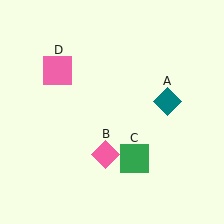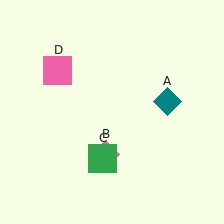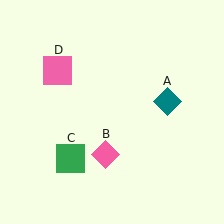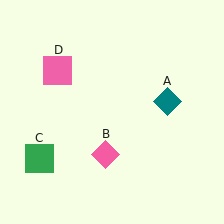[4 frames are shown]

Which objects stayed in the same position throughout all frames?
Teal diamond (object A) and pink diamond (object B) and pink square (object D) remained stationary.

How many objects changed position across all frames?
1 object changed position: green square (object C).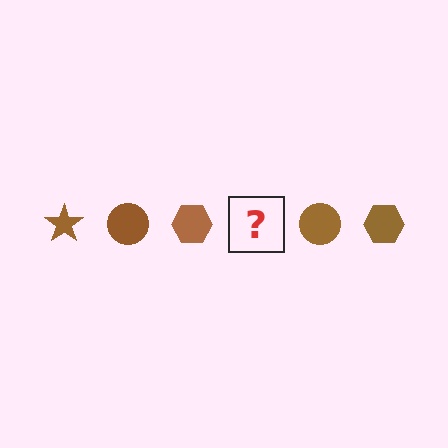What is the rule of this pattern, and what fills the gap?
The rule is that the pattern cycles through star, circle, hexagon shapes in brown. The gap should be filled with a brown star.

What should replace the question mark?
The question mark should be replaced with a brown star.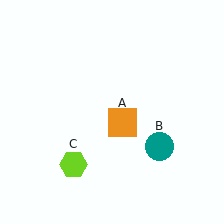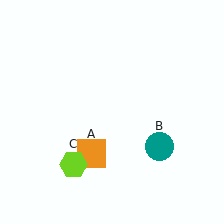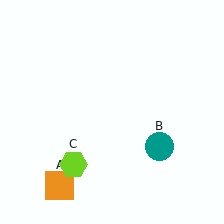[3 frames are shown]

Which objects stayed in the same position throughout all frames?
Teal circle (object B) and lime hexagon (object C) remained stationary.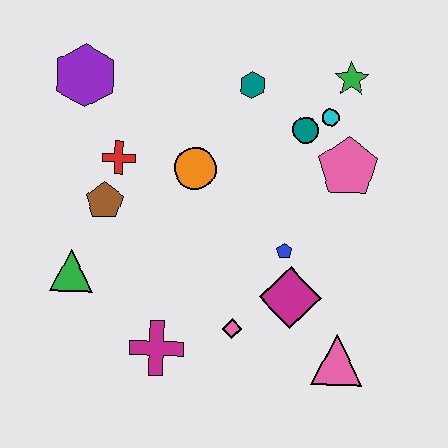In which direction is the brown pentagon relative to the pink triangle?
The brown pentagon is to the left of the pink triangle.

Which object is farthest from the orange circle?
The pink triangle is farthest from the orange circle.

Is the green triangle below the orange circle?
Yes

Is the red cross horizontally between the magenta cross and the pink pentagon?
No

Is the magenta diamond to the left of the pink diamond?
No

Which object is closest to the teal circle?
The cyan circle is closest to the teal circle.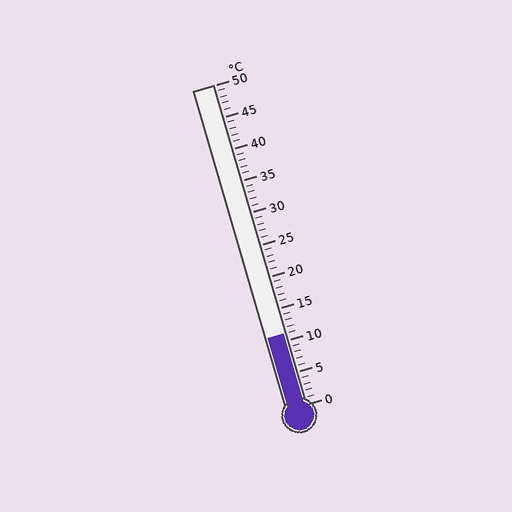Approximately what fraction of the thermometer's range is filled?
The thermometer is filled to approximately 20% of its range.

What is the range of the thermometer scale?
The thermometer scale ranges from 0°C to 50°C.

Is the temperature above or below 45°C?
The temperature is below 45°C.